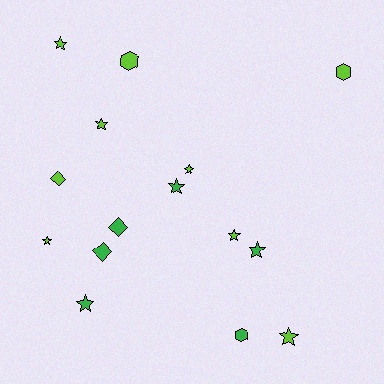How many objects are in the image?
There are 15 objects.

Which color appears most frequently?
Lime, with 9 objects.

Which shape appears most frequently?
Star, with 9 objects.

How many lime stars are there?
There are 6 lime stars.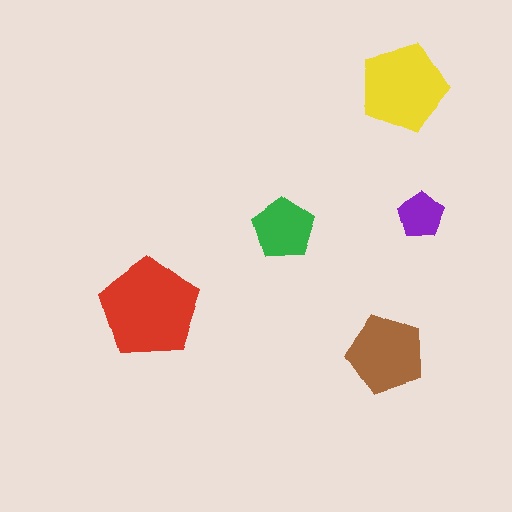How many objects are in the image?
There are 5 objects in the image.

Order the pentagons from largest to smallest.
the red one, the yellow one, the brown one, the green one, the purple one.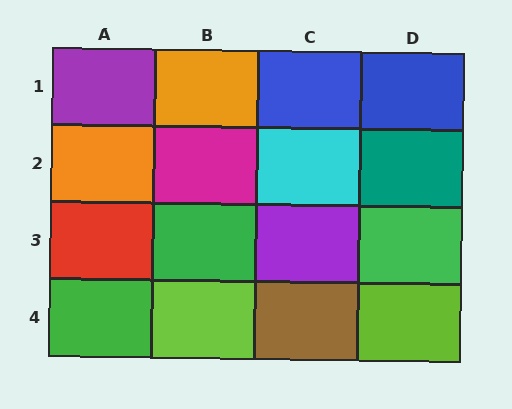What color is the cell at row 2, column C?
Cyan.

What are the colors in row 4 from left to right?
Green, lime, brown, lime.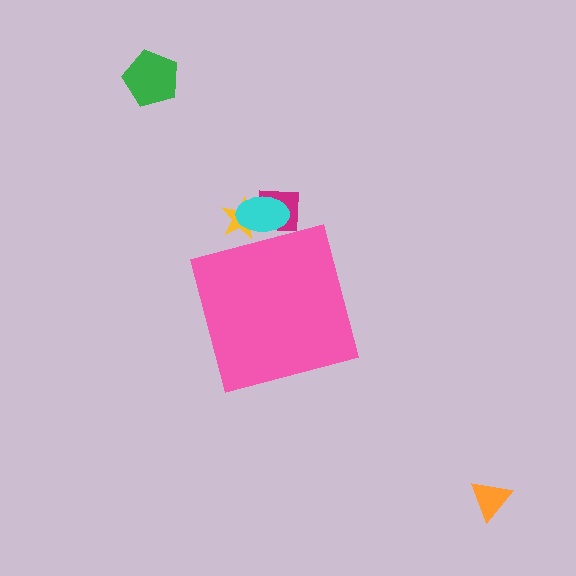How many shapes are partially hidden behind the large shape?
3 shapes are partially hidden.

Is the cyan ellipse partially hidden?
Yes, the cyan ellipse is partially hidden behind the pink square.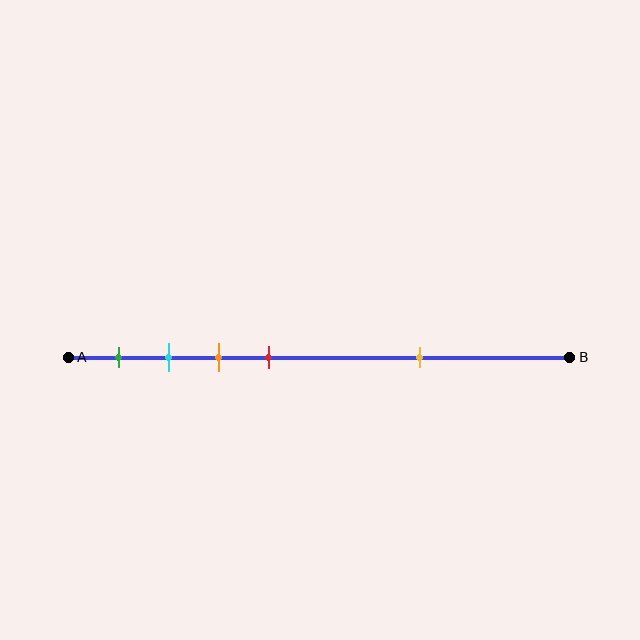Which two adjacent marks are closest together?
The cyan and orange marks are the closest adjacent pair.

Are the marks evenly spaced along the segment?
No, the marks are not evenly spaced.